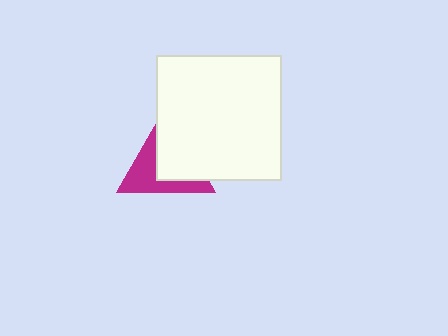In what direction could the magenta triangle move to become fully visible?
The magenta triangle could move left. That would shift it out from behind the white square entirely.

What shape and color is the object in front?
The object in front is a white square.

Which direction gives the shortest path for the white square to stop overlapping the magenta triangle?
Moving right gives the shortest separation.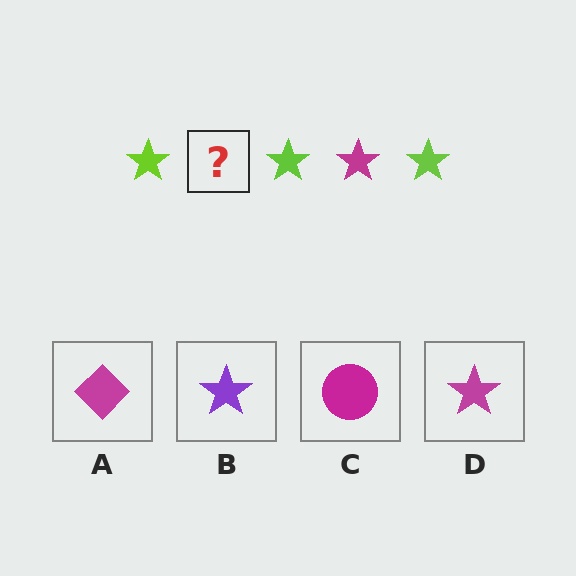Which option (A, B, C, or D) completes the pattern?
D.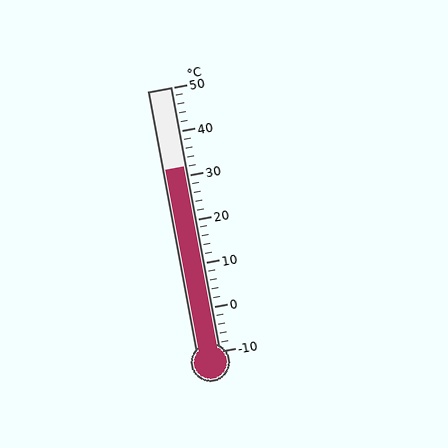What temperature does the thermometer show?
The thermometer shows approximately 32°C.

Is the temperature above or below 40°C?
The temperature is below 40°C.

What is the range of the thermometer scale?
The thermometer scale ranges from -10°C to 50°C.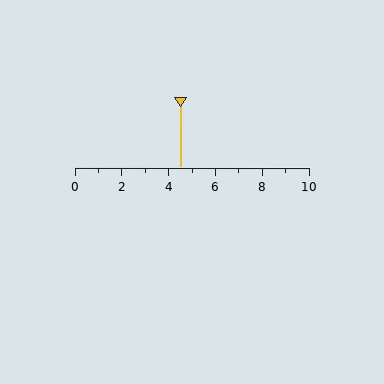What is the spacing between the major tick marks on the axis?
The major ticks are spaced 2 apart.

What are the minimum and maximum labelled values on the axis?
The axis runs from 0 to 10.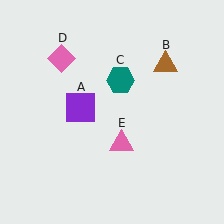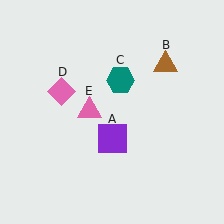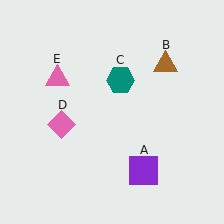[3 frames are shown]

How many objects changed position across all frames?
3 objects changed position: purple square (object A), pink diamond (object D), pink triangle (object E).